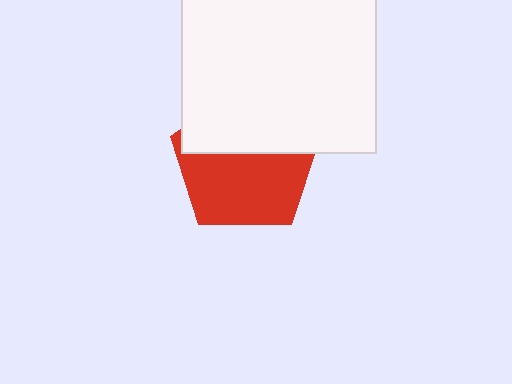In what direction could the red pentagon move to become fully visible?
The red pentagon could move down. That would shift it out from behind the white square entirely.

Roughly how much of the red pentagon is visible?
About half of it is visible (roughly 57%).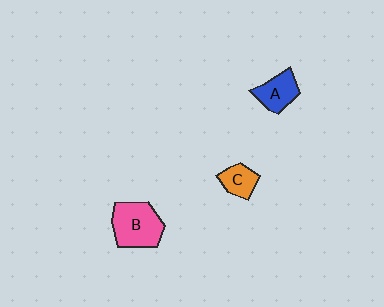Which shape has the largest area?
Shape B (pink).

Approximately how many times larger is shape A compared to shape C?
Approximately 1.2 times.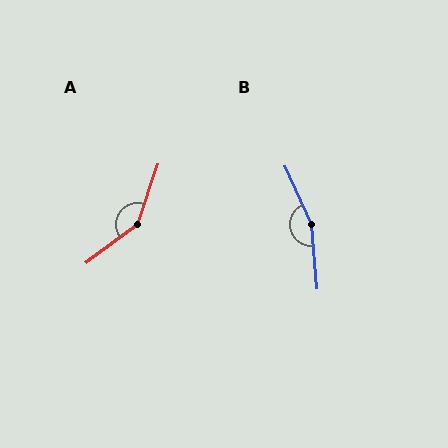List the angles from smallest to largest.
A (145°), B (161°).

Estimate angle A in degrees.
Approximately 145 degrees.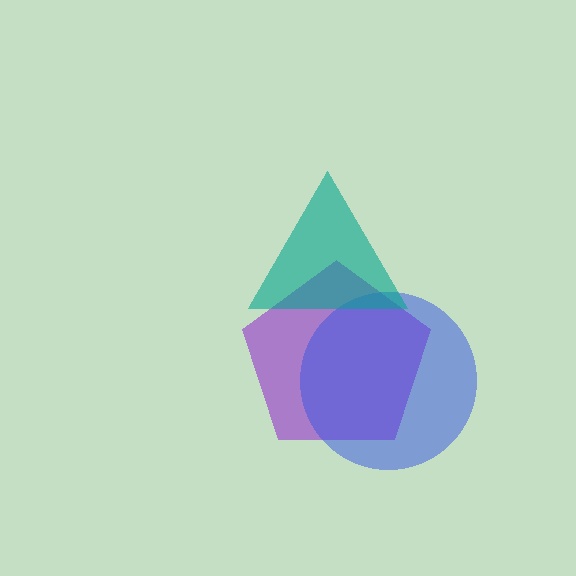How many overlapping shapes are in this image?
There are 3 overlapping shapes in the image.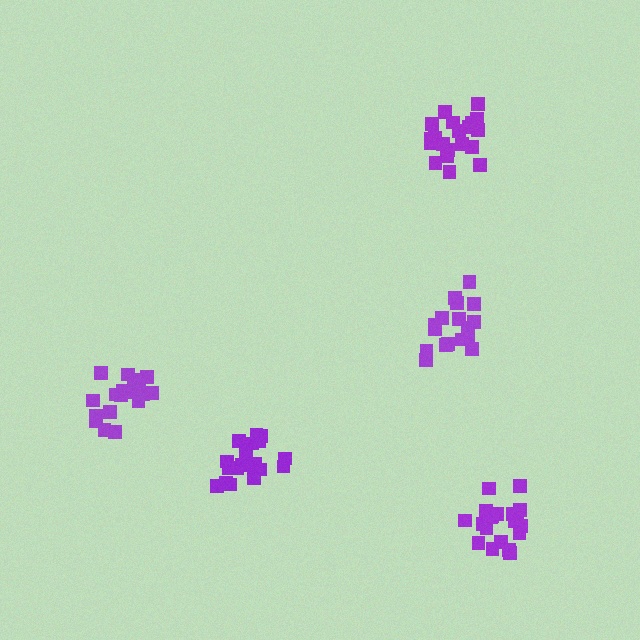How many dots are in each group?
Group 1: 18 dots, Group 2: 20 dots, Group 3: 20 dots, Group 4: 18 dots, Group 5: 17 dots (93 total).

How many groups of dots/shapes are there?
There are 5 groups.